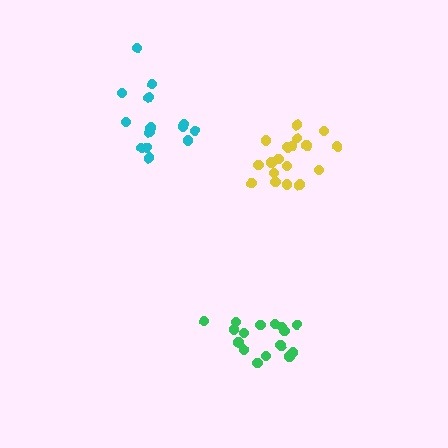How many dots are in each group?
Group 1: 16 dots, Group 2: 18 dots, Group 3: 14 dots (48 total).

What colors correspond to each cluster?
The clusters are colored: green, yellow, cyan.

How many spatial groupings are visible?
There are 3 spatial groupings.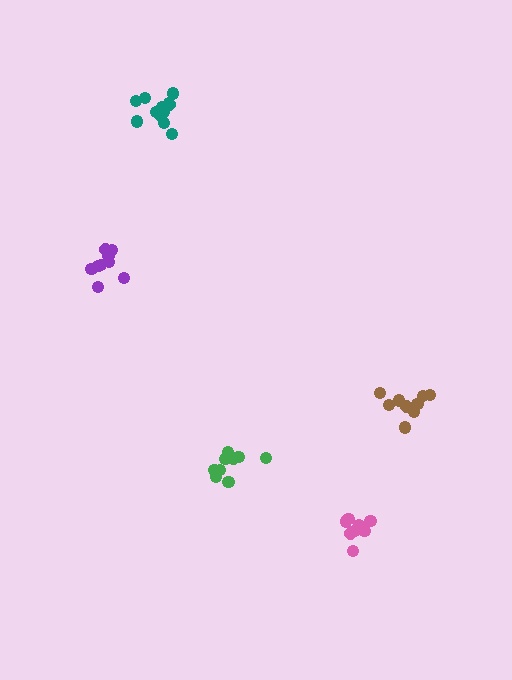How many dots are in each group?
Group 1: 10 dots, Group 2: 8 dots, Group 3: 12 dots, Group 4: 9 dots, Group 5: 9 dots (48 total).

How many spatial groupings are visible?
There are 5 spatial groupings.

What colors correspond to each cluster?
The clusters are colored: green, pink, teal, brown, purple.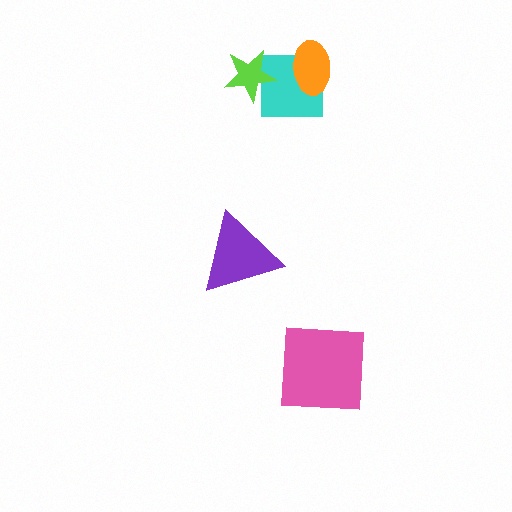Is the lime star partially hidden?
No, no other shape covers it.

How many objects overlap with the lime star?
1 object overlaps with the lime star.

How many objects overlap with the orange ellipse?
1 object overlaps with the orange ellipse.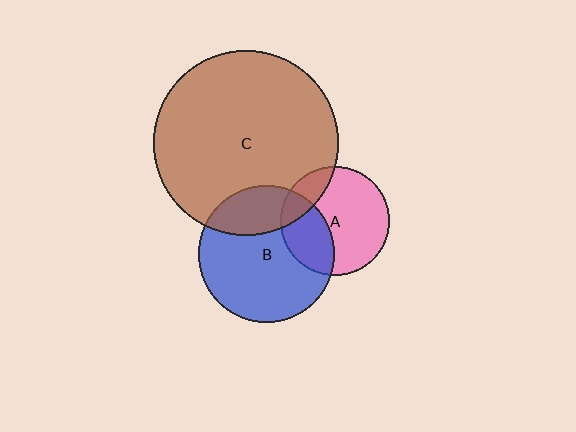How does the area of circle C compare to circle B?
Approximately 1.8 times.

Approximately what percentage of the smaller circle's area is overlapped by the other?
Approximately 35%.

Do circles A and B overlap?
Yes.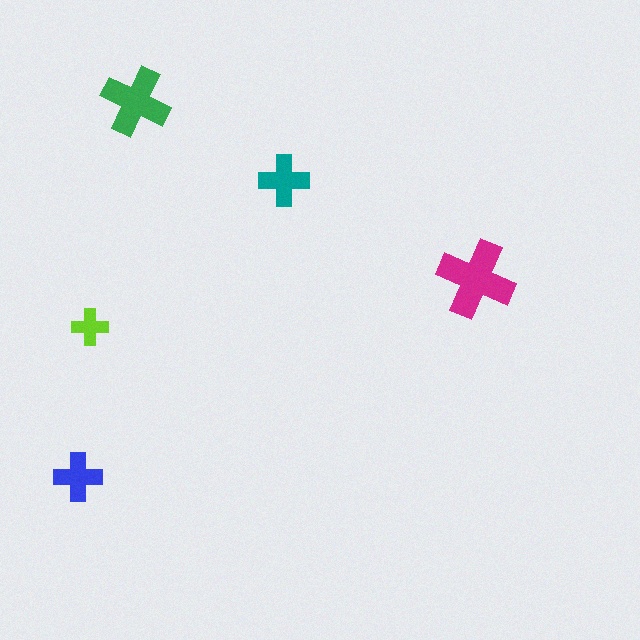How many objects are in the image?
There are 5 objects in the image.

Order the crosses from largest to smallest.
the magenta one, the green one, the teal one, the blue one, the lime one.